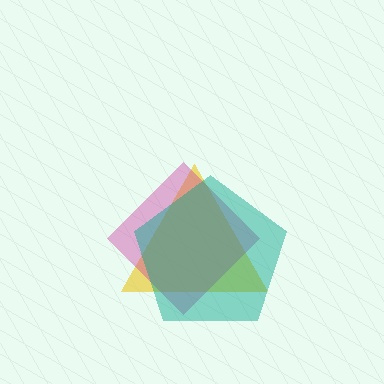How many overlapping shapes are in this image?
There are 3 overlapping shapes in the image.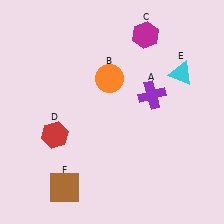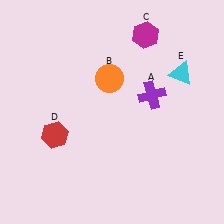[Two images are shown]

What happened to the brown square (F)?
The brown square (F) was removed in Image 2. It was in the bottom-left area of Image 1.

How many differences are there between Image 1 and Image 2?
There is 1 difference between the two images.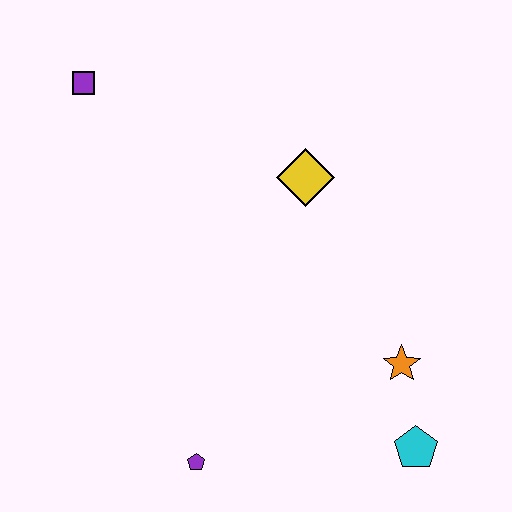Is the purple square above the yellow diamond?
Yes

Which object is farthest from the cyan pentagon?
The purple square is farthest from the cyan pentagon.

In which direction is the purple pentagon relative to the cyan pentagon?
The purple pentagon is to the left of the cyan pentagon.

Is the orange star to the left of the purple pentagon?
No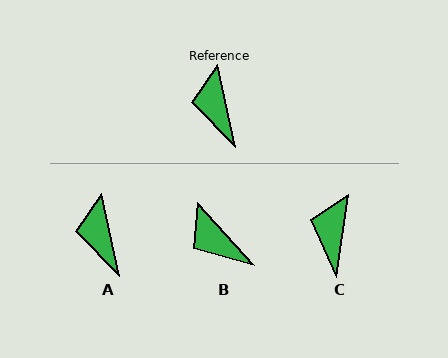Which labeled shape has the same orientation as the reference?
A.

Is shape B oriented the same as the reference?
No, it is off by about 30 degrees.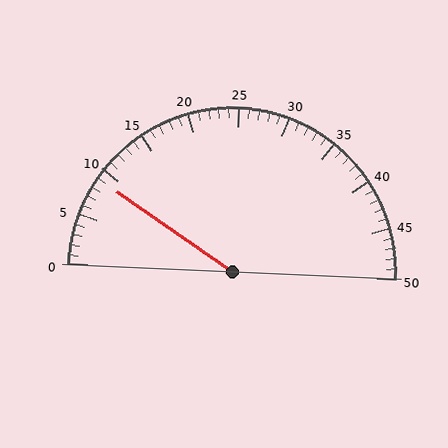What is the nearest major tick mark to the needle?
The nearest major tick mark is 10.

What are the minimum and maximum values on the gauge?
The gauge ranges from 0 to 50.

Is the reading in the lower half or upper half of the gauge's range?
The reading is in the lower half of the range (0 to 50).